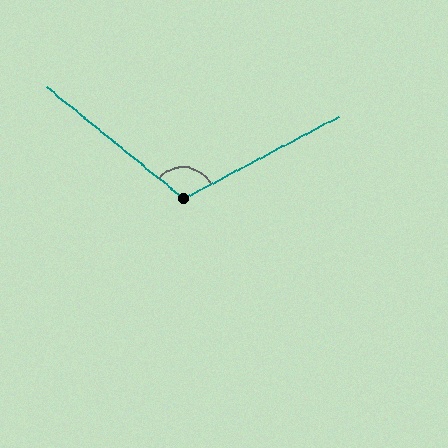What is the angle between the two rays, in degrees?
Approximately 113 degrees.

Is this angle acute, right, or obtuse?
It is obtuse.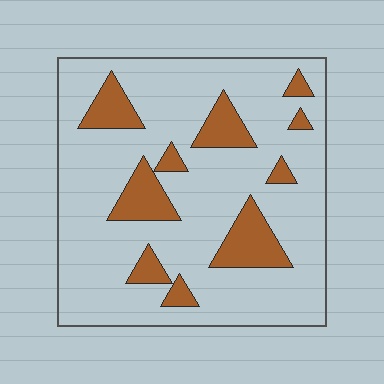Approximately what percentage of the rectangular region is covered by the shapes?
Approximately 20%.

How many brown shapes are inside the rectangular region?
10.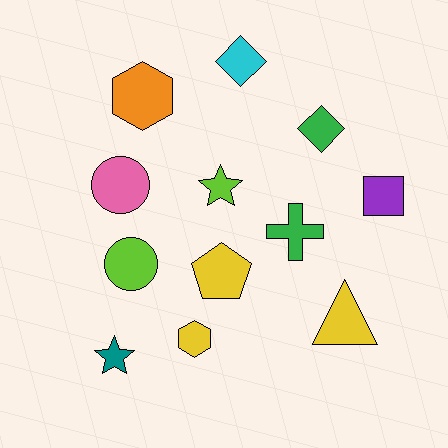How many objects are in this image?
There are 12 objects.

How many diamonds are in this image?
There are 2 diamonds.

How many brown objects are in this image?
There are no brown objects.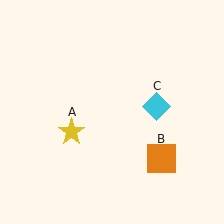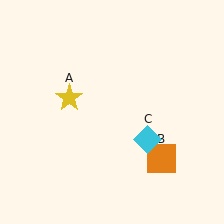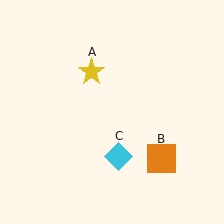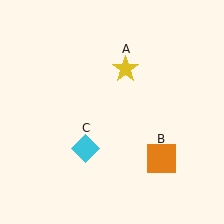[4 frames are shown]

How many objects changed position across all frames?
2 objects changed position: yellow star (object A), cyan diamond (object C).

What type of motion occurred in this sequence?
The yellow star (object A), cyan diamond (object C) rotated clockwise around the center of the scene.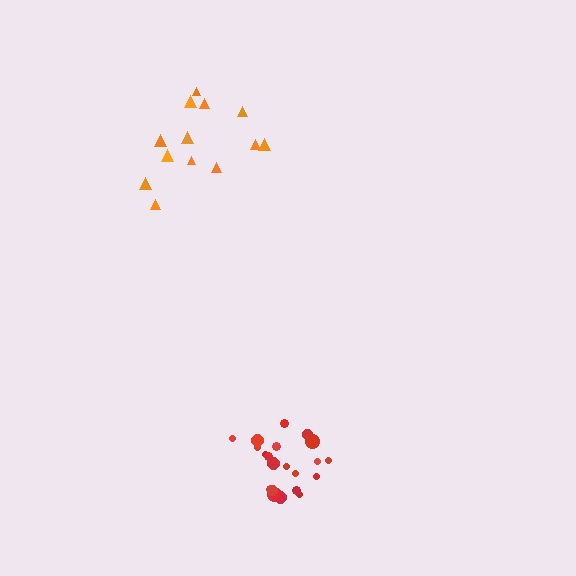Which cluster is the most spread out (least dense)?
Orange.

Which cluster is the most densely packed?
Red.